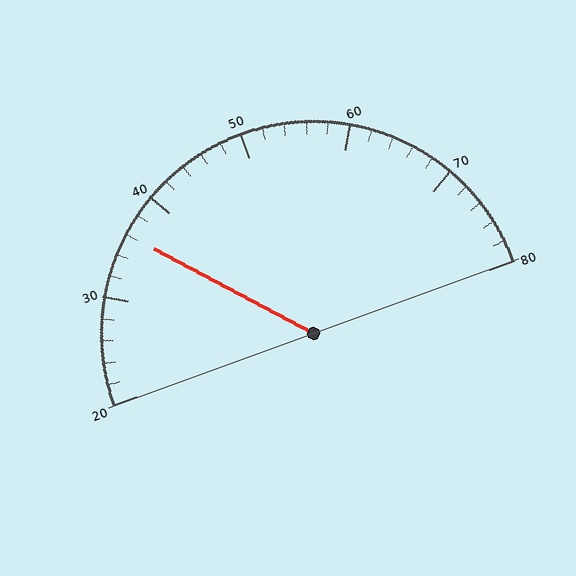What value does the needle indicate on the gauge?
The needle indicates approximately 36.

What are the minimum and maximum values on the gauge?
The gauge ranges from 20 to 80.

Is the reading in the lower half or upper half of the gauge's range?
The reading is in the lower half of the range (20 to 80).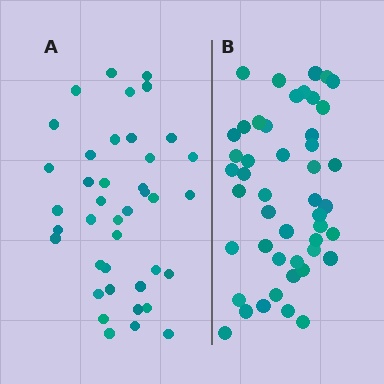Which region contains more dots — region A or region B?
Region B (the right region) has more dots.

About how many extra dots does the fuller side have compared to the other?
Region B has roughly 8 or so more dots than region A.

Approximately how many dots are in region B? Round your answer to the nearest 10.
About 50 dots. (The exact count is 47, which rounds to 50.)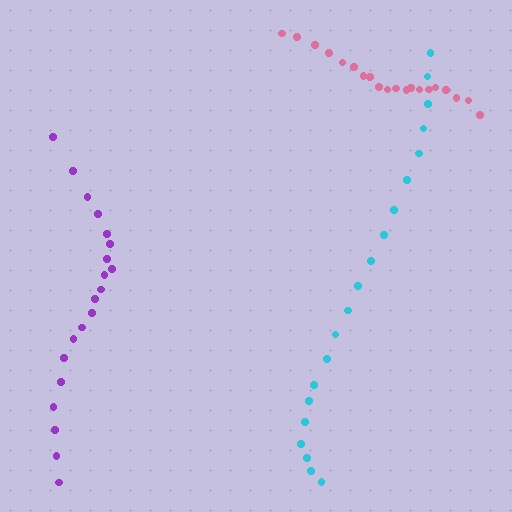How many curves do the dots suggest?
There are 3 distinct paths.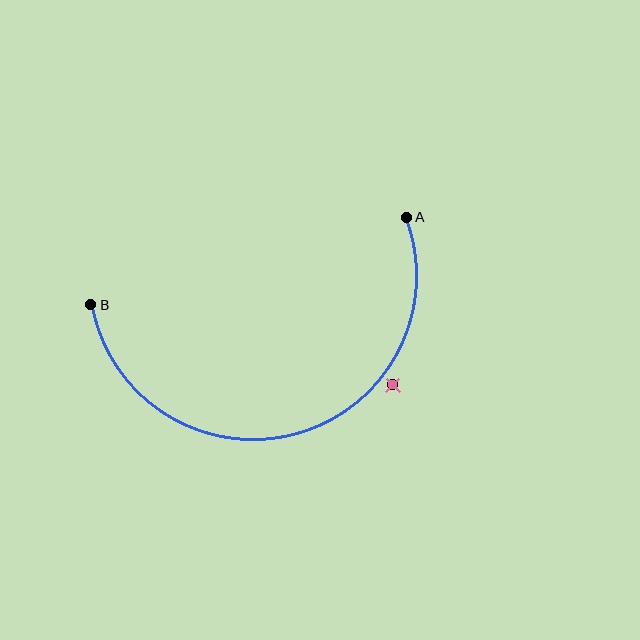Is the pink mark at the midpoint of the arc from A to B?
No — the pink mark does not lie on the arc at all. It sits slightly outside the curve.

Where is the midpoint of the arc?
The arc midpoint is the point on the curve farthest from the straight line joining A and B. It sits below that line.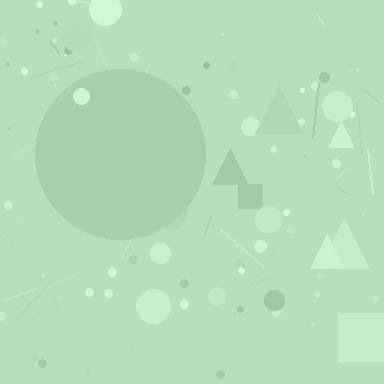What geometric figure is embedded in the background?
A circle is embedded in the background.